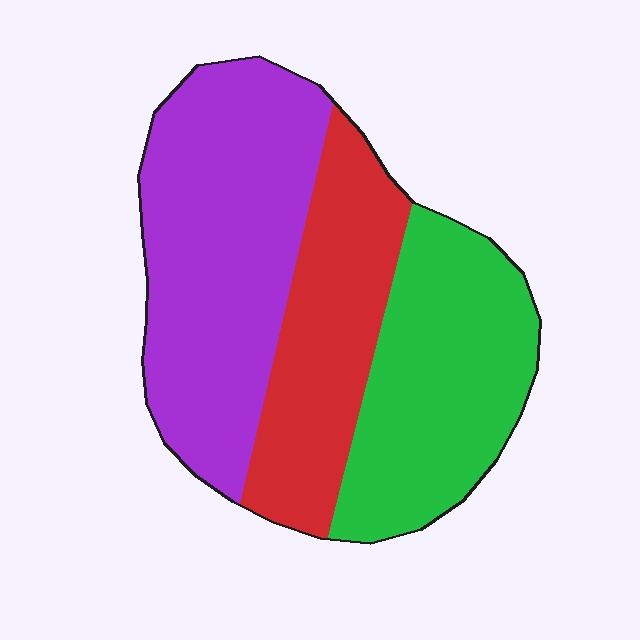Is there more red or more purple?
Purple.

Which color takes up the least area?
Red, at roughly 25%.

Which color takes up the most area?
Purple, at roughly 40%.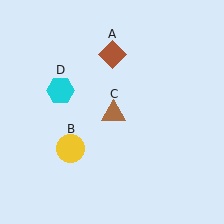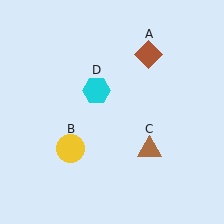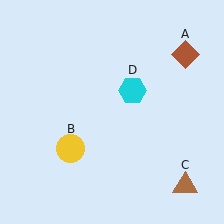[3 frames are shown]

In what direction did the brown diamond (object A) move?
The brown diamond (object A) moved right.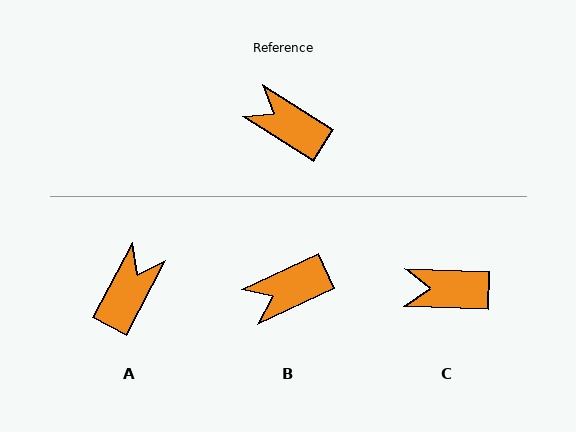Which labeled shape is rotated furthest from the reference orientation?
A, about 85 degrees away.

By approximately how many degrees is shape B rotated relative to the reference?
Approximately 58 degrees counter-clockwise.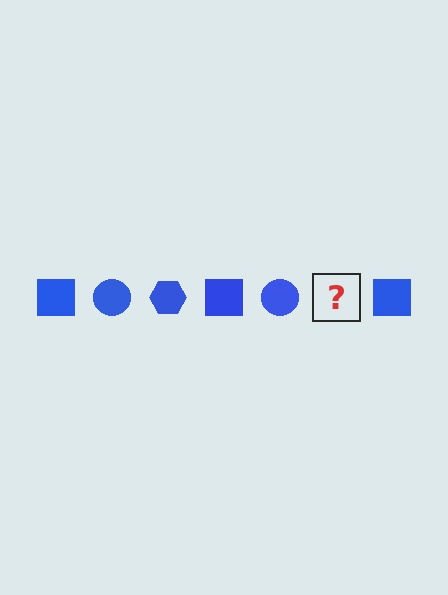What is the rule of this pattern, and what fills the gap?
The rule is that the pattern cycles through square, circle, hexagon shapes in blue. The gap should be filled with a blue hexagon.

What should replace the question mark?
The question mark should be replaced with a blue hexagon.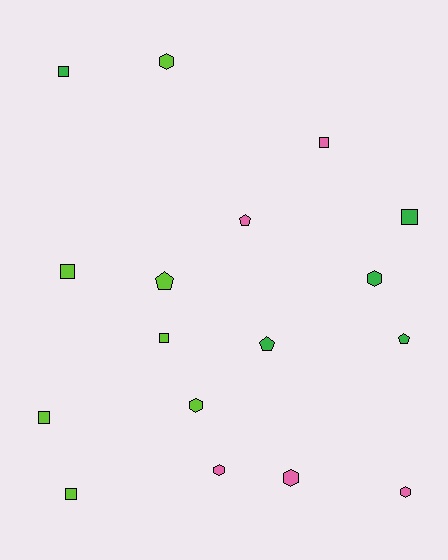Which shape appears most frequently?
Square, with 7 objects.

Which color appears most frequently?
Lime, with 7 objects.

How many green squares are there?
There are 2 green squares.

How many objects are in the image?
There are 17 objects.